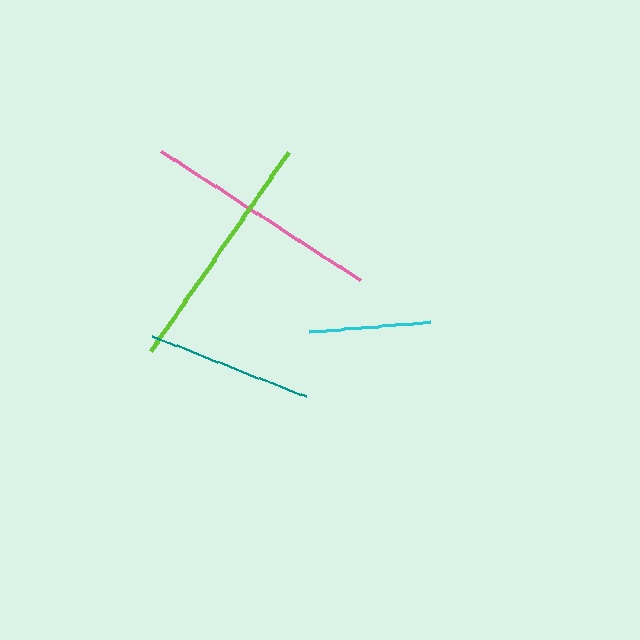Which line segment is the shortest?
The cyan line is the shortest at approximately 121 pixels.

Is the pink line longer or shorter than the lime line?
The lime line is longer than the pink line.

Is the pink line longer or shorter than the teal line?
The pink line is longer than the teal line.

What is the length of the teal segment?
The teal segment is approximately 165 pixels long.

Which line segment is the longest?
The lime line is the longest at approximately 243 pixels.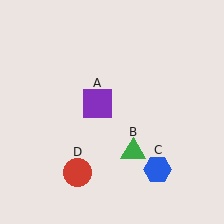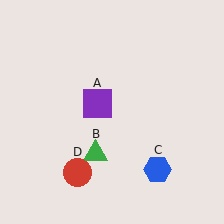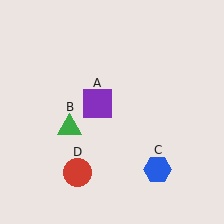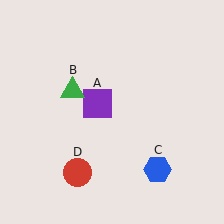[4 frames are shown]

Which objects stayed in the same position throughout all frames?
Purple square (object A) and blue hexagon (object C) and red circle (object D) remained stationary.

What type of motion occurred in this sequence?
The green triangle (object B) rotated clockwise around the center of the scene.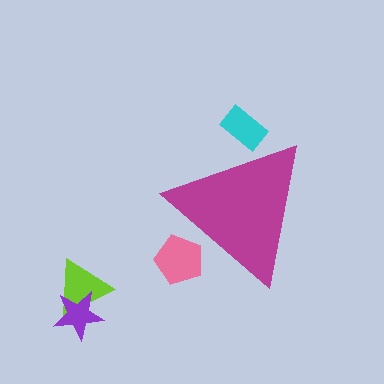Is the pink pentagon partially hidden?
Yes, the pink pentagon is partially hidden behind the magenta triangle.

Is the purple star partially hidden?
No, the purple star is fully visible.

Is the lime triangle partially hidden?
No, the lime triangle is fully visible.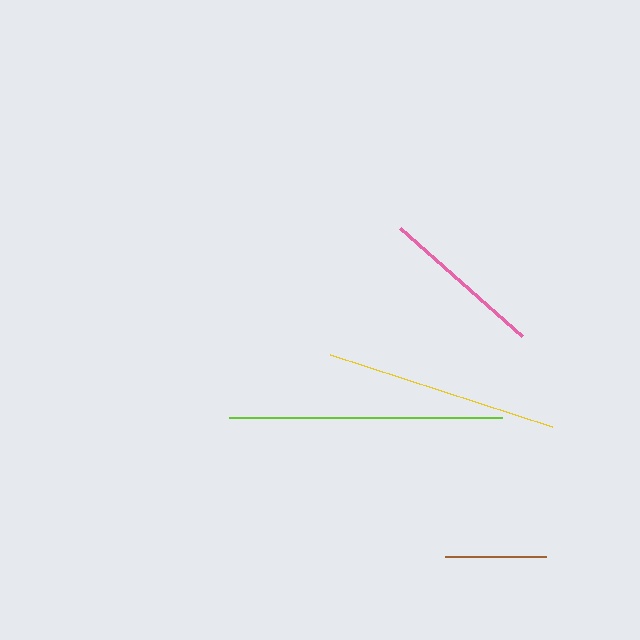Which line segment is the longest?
The lime line is the longest at approximately 273 pixels.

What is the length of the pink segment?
The pink segment is approximately 163 pixels long.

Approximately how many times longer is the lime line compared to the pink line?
The lime line is approximately 1.7 times the length of the pink line.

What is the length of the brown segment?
The brown segment is approximately 101 pixels long.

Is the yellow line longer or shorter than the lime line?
The lime line is longer than the yellow line.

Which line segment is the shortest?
The brown line is the shortest at approximately 101 pixels.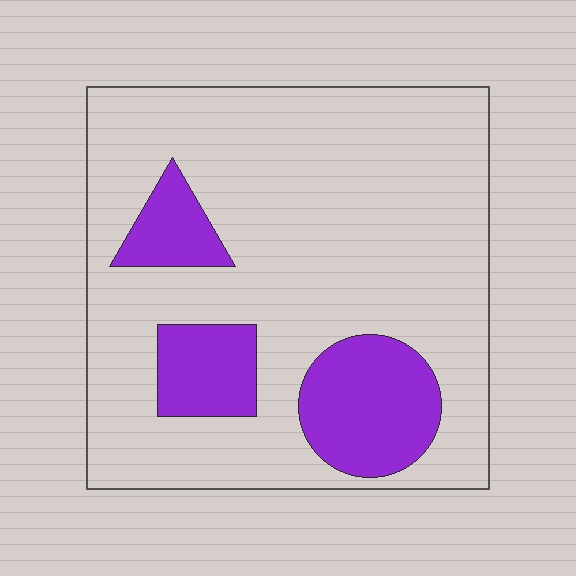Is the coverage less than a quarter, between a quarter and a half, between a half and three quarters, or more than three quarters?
Less than a quarter.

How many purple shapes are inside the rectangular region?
3.